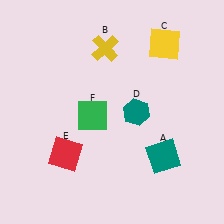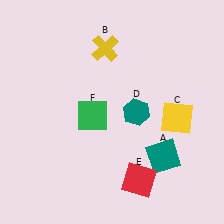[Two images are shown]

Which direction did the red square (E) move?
The red square (E) moved right.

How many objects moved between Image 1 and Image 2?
2 objects moved between the two images.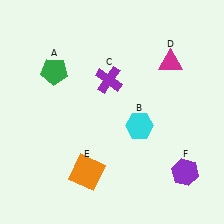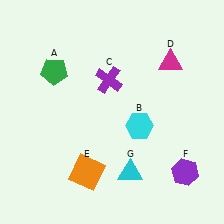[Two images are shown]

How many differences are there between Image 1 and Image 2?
There is 1 difference between the two images.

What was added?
A cyan triangle (G) was added in Image 2.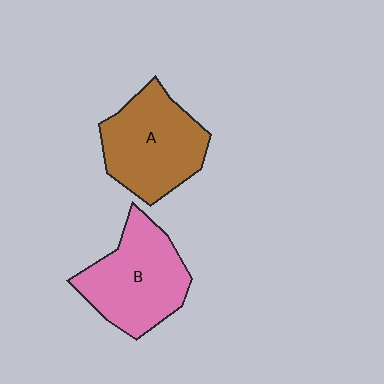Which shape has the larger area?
Shape B (pink).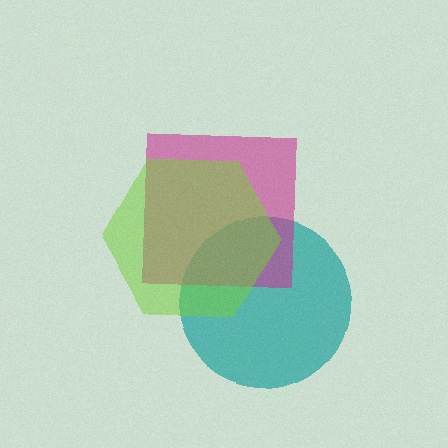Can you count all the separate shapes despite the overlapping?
Yes, there are 3 separate shapes.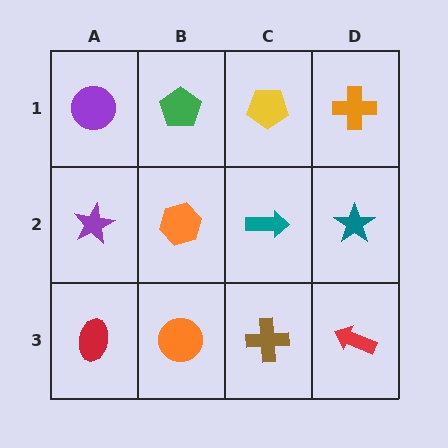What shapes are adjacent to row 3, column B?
An orange hexagon (row 2, column B), a red ellipse (row 3, column A), a brown cross (row 3, column C).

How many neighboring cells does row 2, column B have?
4.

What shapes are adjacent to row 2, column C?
A yellow pentagon (row 1, column C), a brown cross (row 3, column C), an orange hexagon (row 2, column B), a teal star (row 2, column D).